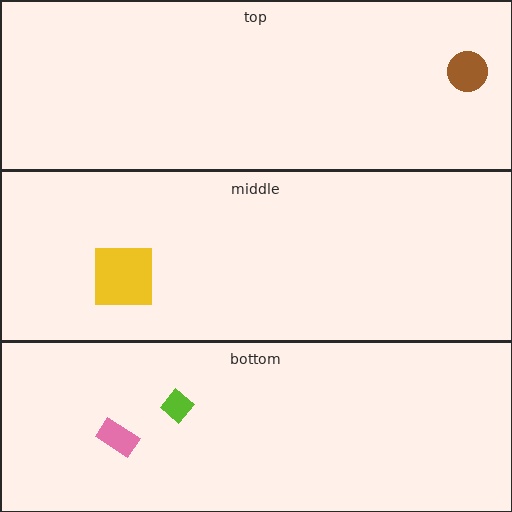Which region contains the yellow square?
The middle region.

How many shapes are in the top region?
1.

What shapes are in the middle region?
The yellow square.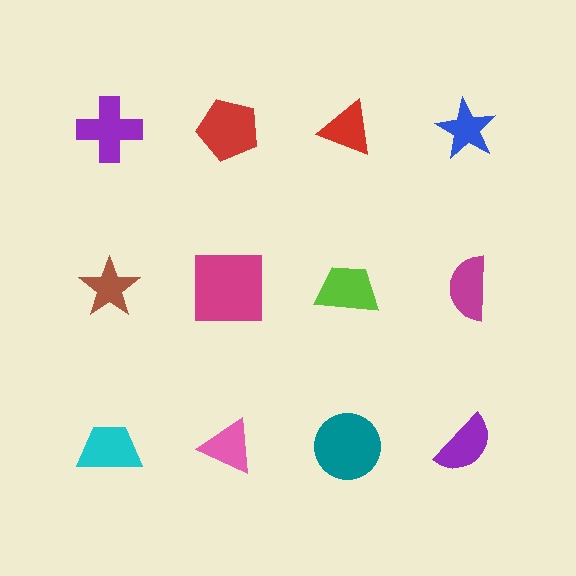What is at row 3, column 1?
A cyan trapezoid.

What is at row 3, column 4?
A purple semicircle.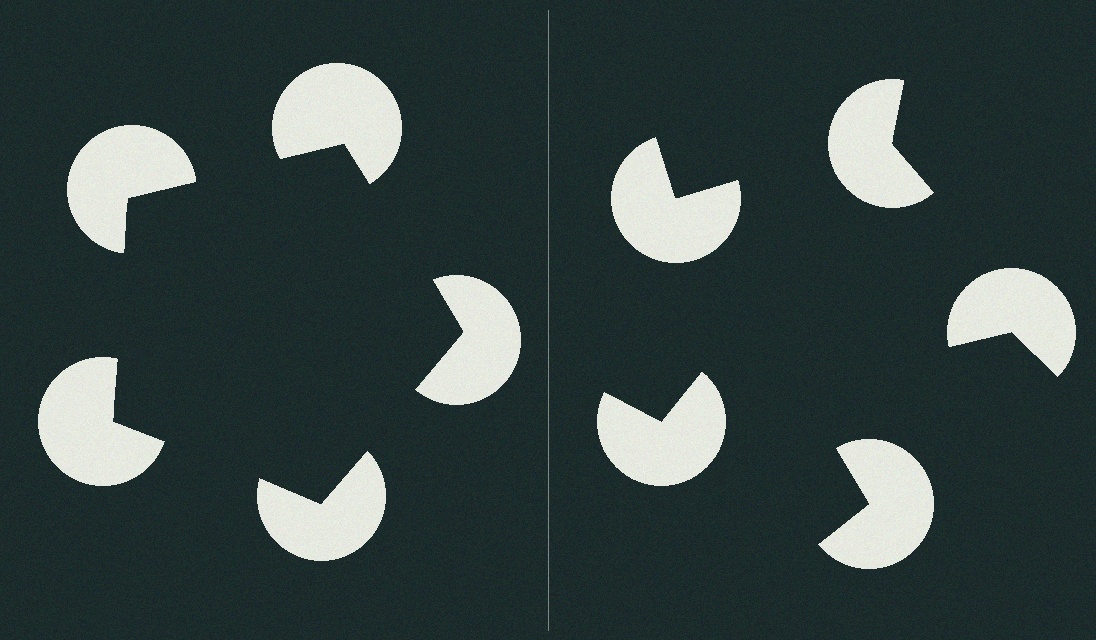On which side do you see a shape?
An illusory pentagon appears on the left side. On the right side the wedge cuts are rotated, so no coherent shape forms.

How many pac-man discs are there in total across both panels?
10 — 5 on each side.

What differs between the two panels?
The pac-man discs are positioned identically on both sides; only the wedge orientations differ. On the left they align to a pentagon; on the right they are misaligned.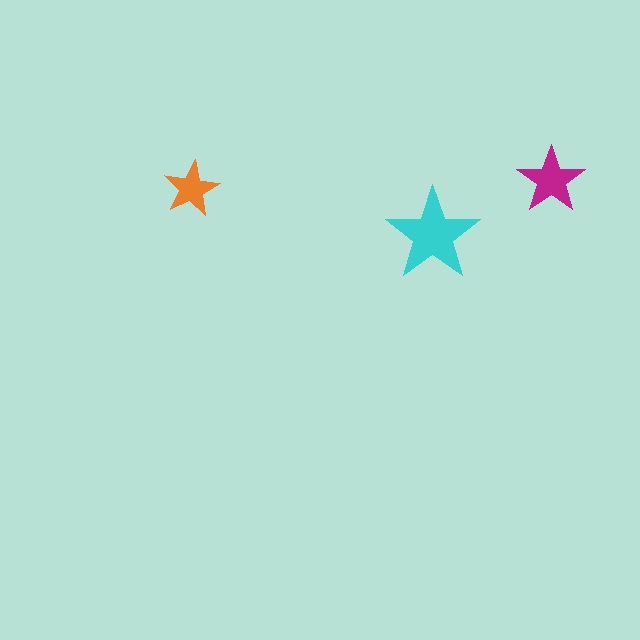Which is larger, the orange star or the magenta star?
The magenta one.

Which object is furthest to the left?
The orange star is leftmost.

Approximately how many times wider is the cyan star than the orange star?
About 1.5 times wider.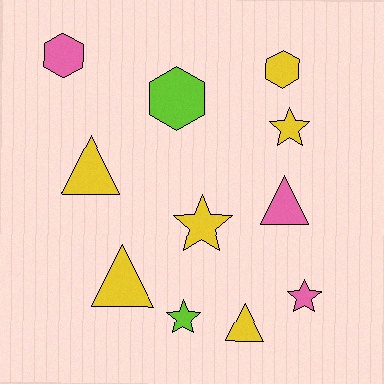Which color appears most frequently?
Yellow, with 6 objects.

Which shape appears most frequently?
Star, with 4 objects.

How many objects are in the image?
There are 11 objects.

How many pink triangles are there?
There is 1 pink triangle.